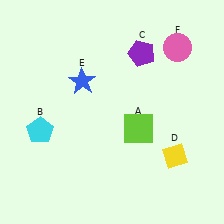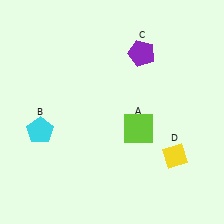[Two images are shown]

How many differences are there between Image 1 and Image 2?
There are 2 differences between the two images.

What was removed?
The pink circle (F), the blue star (E) were removed in Image 2.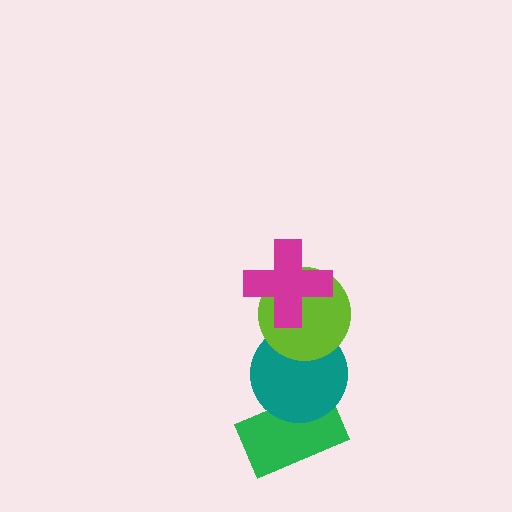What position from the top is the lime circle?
The lime circle is 2nd from the top.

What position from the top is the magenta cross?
The magenta cross is 1st from the top.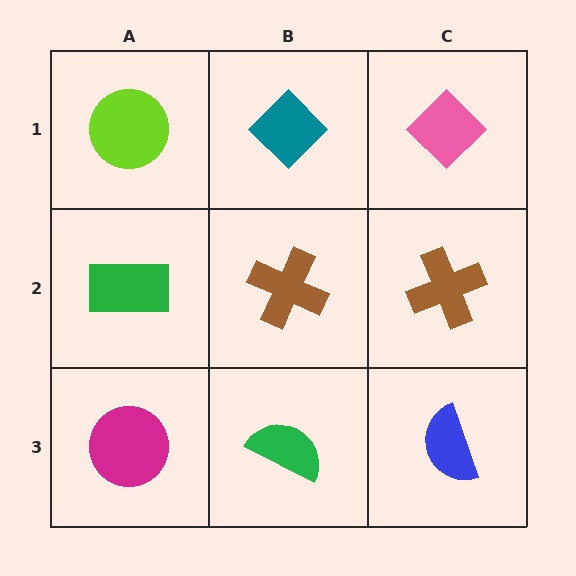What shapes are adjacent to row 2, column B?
A teal diamond (row 1, column B), a green semicircle (row 3, column B), a green rectangle (row 2, column A), a brown cross (row 2, column C).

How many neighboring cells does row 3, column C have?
2.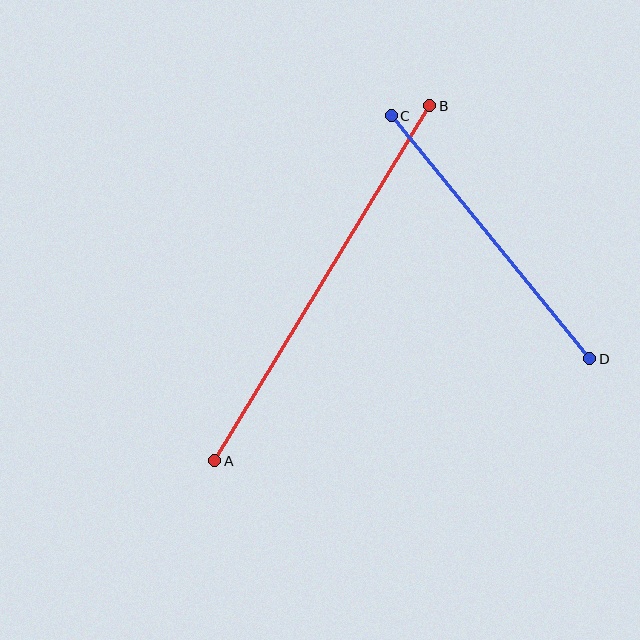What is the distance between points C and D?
The distance is approximately 314 pixels.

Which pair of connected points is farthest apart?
Points A and B are farthest apart.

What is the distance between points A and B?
The distance is approximately 415 pixels.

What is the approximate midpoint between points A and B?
The midpoint is at approximately (322, 283) pixels.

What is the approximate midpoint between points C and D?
The midpoint is at approximately (490, 237) pixels.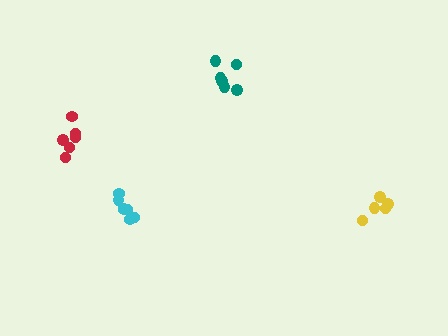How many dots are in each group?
Group 1: 5 dots, Group 2: 6 dots, Group 3: 7 dots, Group 4: 6 dots (24 total).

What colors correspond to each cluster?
The clusters are colored: yellow, teal, cyan, red.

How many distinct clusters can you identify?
There are 4 distinct clusters.